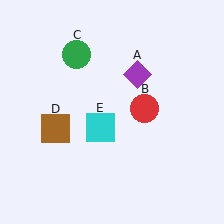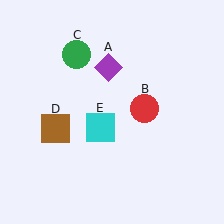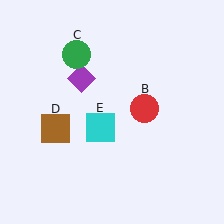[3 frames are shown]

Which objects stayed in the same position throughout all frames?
Red circle (object B) and green circle (object C) and brown square (object D) and cyan square (object E) remained stationary.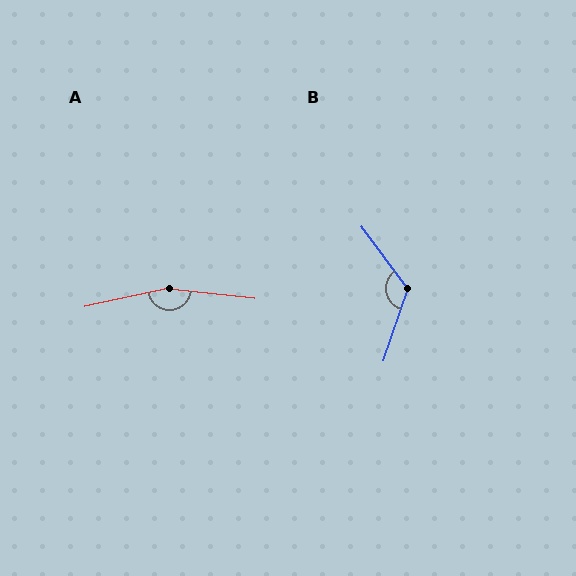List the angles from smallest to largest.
B (125°), A (161°).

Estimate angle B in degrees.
Approximately 125 degrees.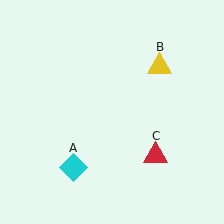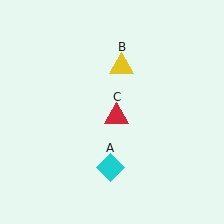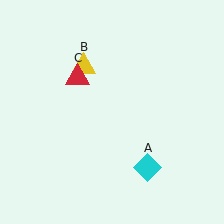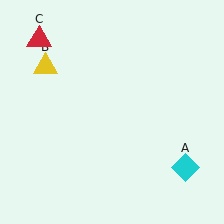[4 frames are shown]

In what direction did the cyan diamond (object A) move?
The cyan diamond (object A) moved right.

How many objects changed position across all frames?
3 objects changed position: cyan diamond (object A), yellow triangle (object B), red triangle (object C).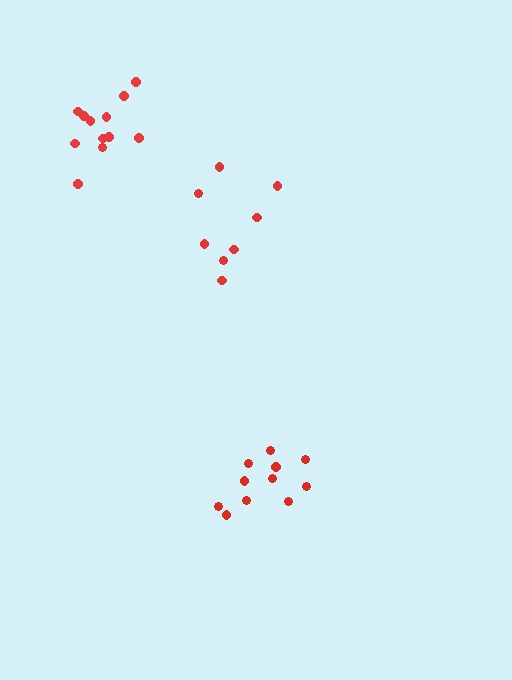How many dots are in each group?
Group 1: 11 dots, Group 2: 12 dots, Group 3: 8 dots (31 total).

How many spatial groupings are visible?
There are 3 spatial groupings.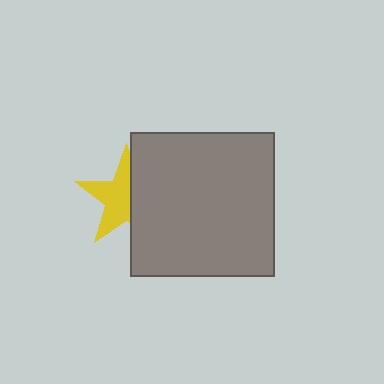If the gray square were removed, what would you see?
You would see the complete yellow star.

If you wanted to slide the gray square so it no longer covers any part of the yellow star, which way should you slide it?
Slide it right — that is the most direct way to separate the two shapes.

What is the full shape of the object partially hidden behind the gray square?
The partially hidden object is a yellow star.